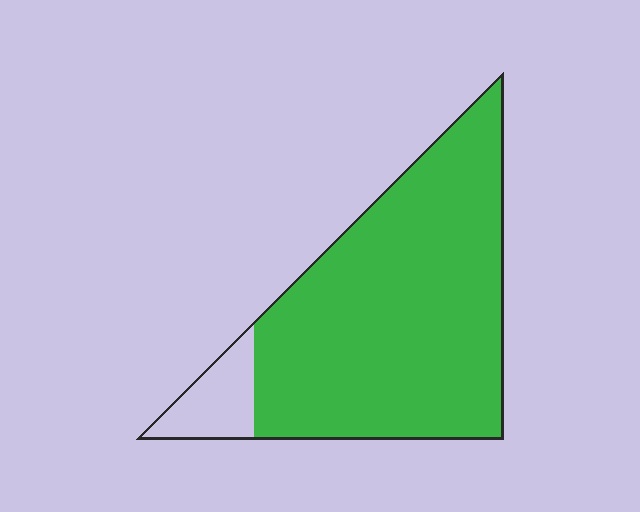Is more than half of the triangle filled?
Yes.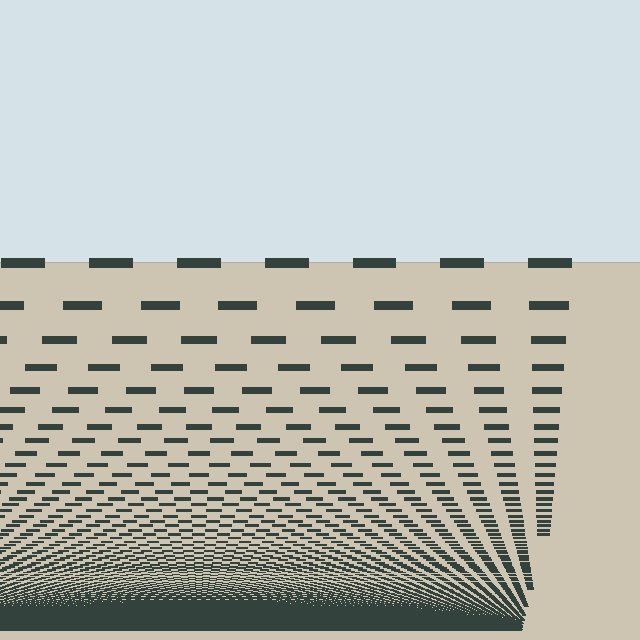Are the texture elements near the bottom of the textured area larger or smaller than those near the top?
Smaller. The gradient is inverted — elements near the bottom are smaller and denser.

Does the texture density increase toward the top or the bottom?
Density increases toward the bottom.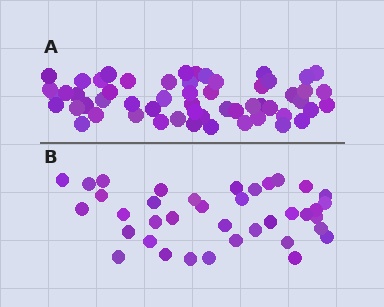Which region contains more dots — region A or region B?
Region A (the top region) has more dots.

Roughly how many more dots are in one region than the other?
Region A has approximately 20 more dots than region B.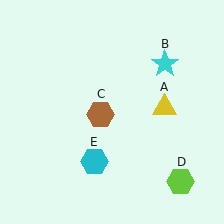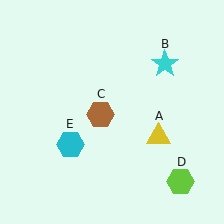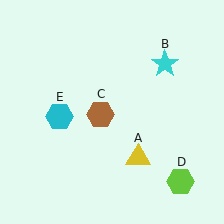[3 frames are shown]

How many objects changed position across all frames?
2 objects changed position: yellow triangle (object A), cyan hexagon (object E).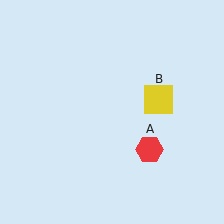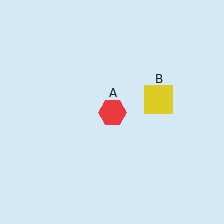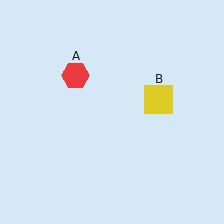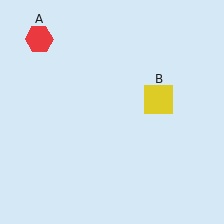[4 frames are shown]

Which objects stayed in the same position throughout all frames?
Yellow square (object B) remained stationary.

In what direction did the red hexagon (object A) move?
The red hexagon (object A) moved up and to the left.